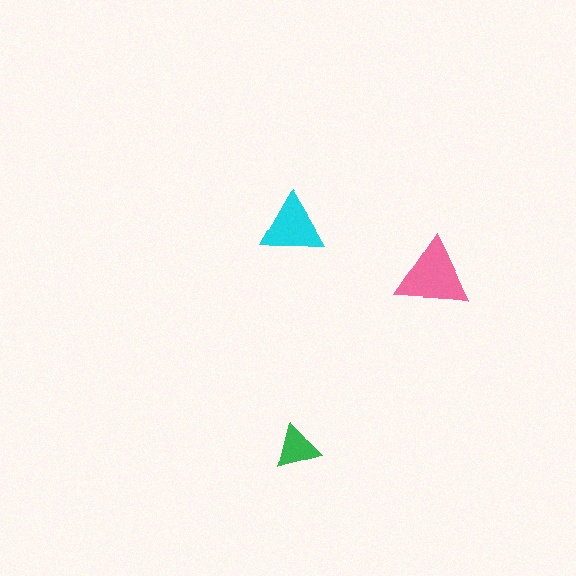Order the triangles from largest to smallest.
the pink one, the cyan one, the green one.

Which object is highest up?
The cyan triangle is topmost.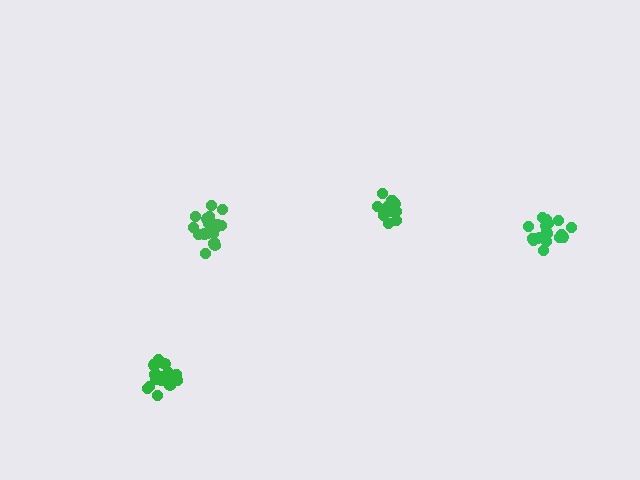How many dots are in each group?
Group 1: 18 dots, Group 2: 21 dots, Group 3: 16 dots, Group 4: 21 dots (76 total).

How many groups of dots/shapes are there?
There are 4 groups.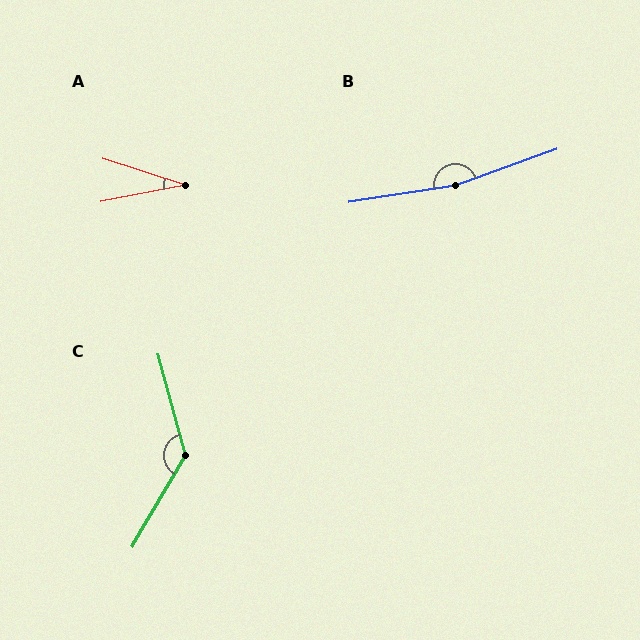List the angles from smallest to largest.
A (29°), C (134°), B (169°).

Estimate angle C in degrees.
Approximately 134 degrees.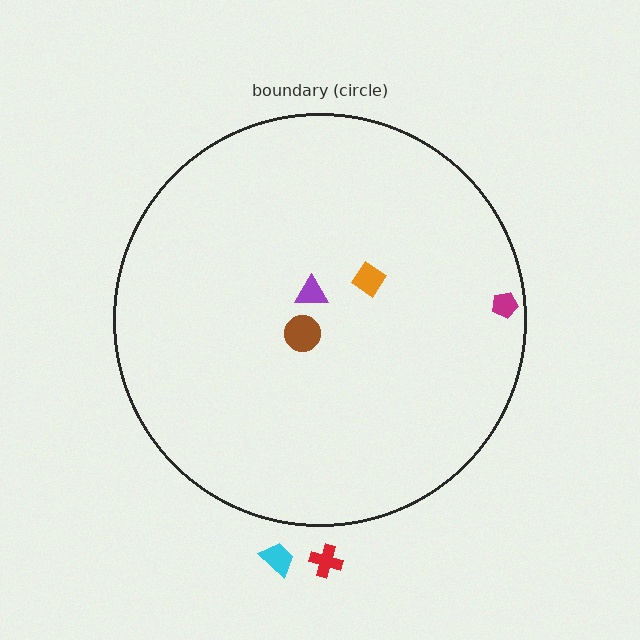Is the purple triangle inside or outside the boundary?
Inside.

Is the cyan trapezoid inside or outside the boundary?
Outside.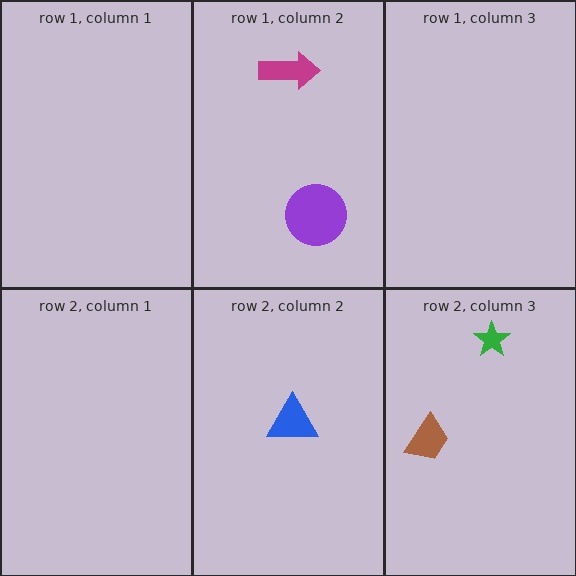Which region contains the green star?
The row 2, column 3 region.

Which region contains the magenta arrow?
The row 1, column 2 region.